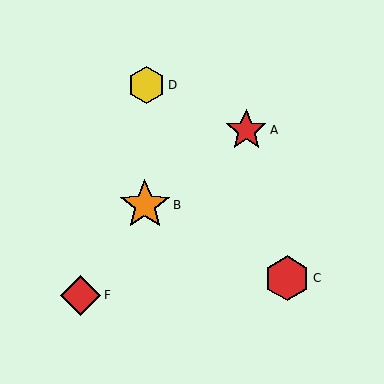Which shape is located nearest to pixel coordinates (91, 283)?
The red diamond (labeled F) at (81, 295) is nearest to that location.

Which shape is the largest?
The orange star (labeled B) is the largest.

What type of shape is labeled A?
Shape A is a red star.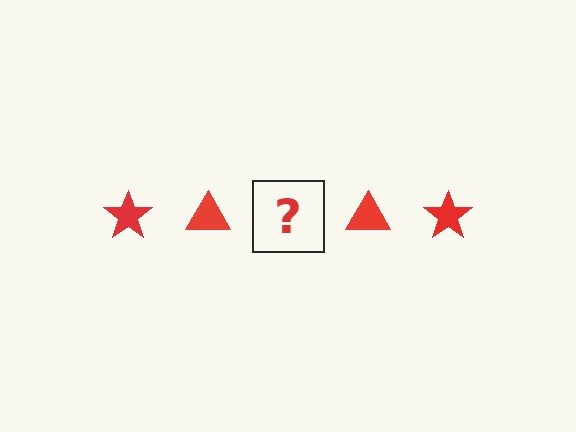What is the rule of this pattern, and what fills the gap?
The rule is that the pattern cycles through star, triangle shapes in red. The gap should be filled with a red star.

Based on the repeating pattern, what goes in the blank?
The blank should be a red star.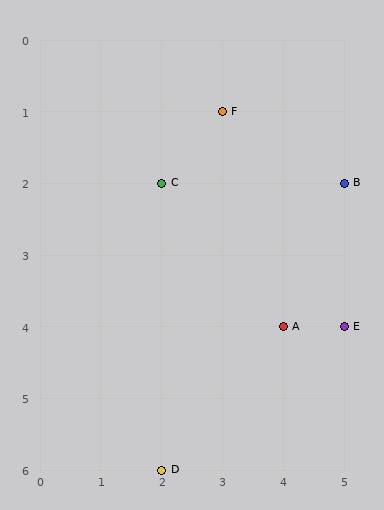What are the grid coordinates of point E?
Point E is at grid coordinates (5, 4).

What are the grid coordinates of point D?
Point D is at grid coordinates (2, 6).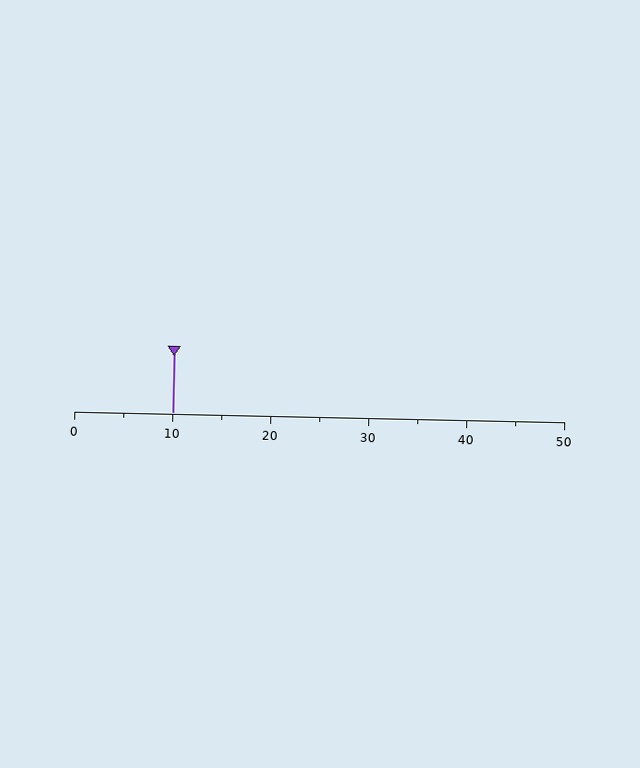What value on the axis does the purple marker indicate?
The marker indicates approximately 10.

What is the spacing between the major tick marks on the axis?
The major ticks are spaced 10 apart.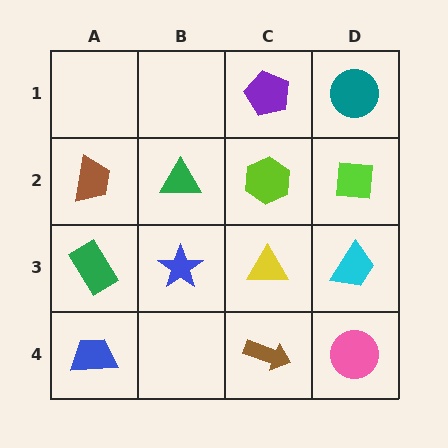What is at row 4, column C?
A brown arrow.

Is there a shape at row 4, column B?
No, that cell is empty.